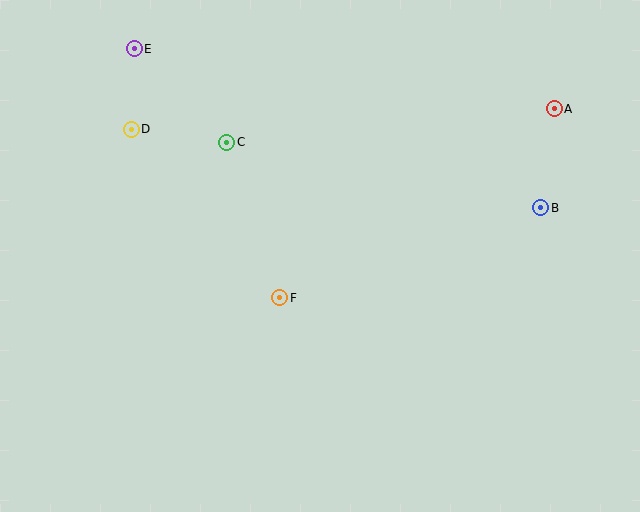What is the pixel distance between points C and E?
The distance between C and E is 132 pixels.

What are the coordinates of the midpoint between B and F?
The midpoint between B and F is at (410, 253).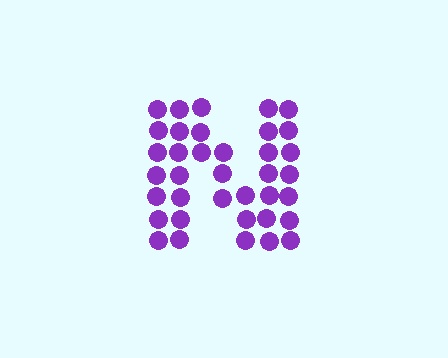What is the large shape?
The large shape is the letter N.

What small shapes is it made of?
It is made of small circles.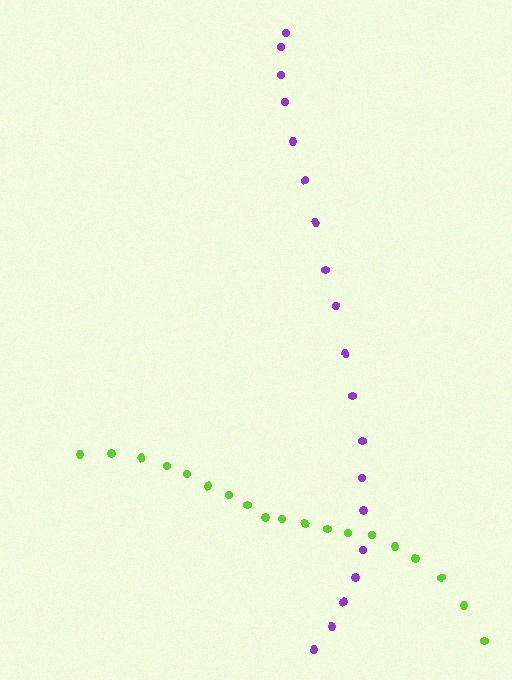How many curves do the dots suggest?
There are 2 distinct paths.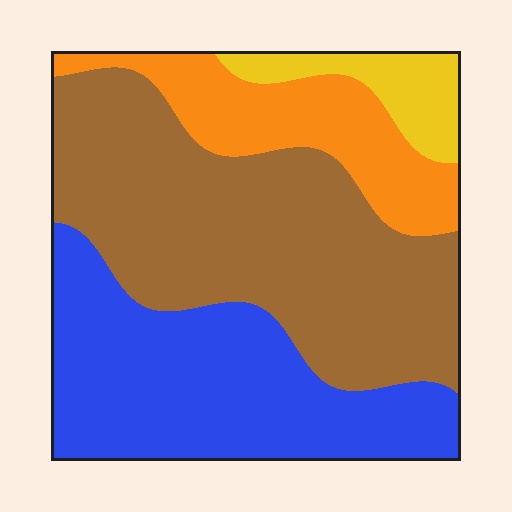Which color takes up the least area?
Yellow, at roughly 5%.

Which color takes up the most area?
Brown, at roughly 45%.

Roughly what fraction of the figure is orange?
Orange takes up about one sixth (1/6) of the figure.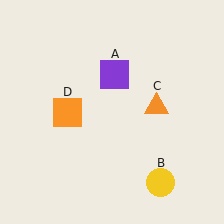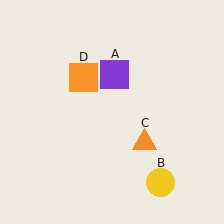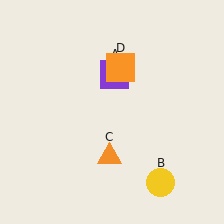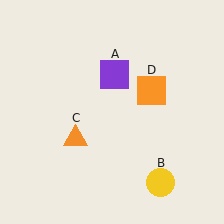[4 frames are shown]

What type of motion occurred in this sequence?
The orange triangle (object C), orange square (object D) rotated clockwise around the center of the scene.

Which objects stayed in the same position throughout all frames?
Purple square (object A) and yellow circle (object B) remained stationary.